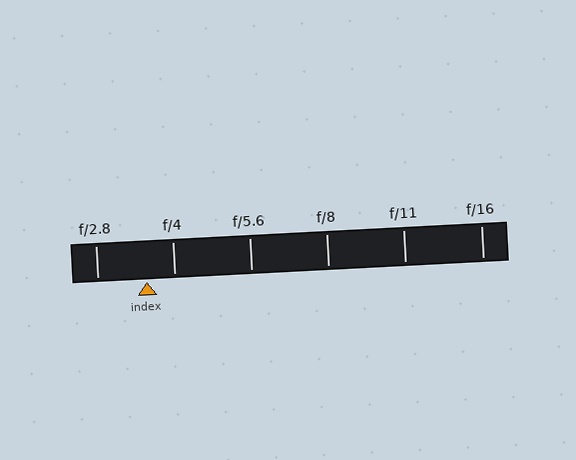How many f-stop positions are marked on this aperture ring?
There are 6 f-stop positions marked.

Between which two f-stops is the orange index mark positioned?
The index mark is between f/2.8 and f/4.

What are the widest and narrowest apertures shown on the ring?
The widest aperture shown is f/2.8 and the narrowest is f/16.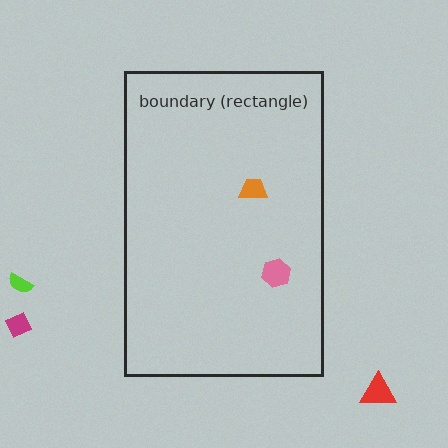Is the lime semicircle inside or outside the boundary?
Outside.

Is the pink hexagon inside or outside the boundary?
Inside.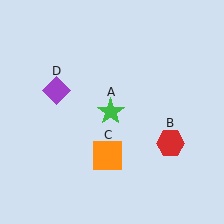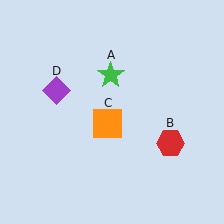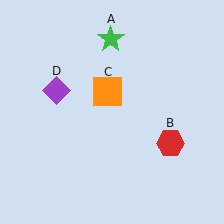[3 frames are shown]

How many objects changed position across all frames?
2 objects changed position: green star (object A), orange square (object C).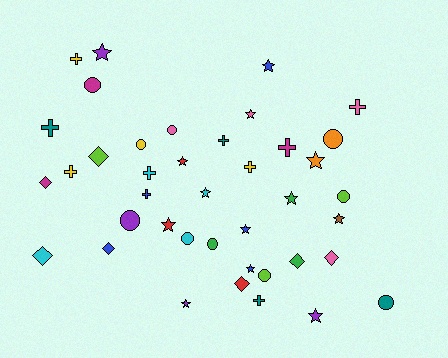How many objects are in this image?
There are 40 objects.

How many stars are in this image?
There are 13 stars.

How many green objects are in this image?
There are 3 green objects.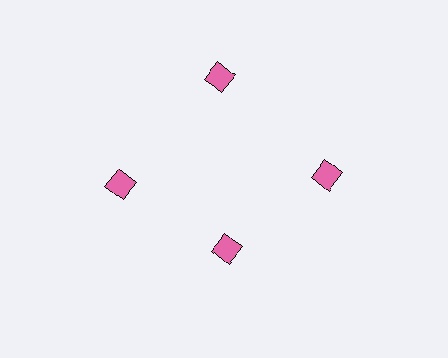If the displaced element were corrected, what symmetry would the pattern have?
It would have 4-fold rotational symmetry — the pattern would map onto itself every 90 degrees.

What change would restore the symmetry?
The symmetry would be restored by moving it outward, back onto the ring so that all 4 diamonds sit at equal angles and equal distance from the center.